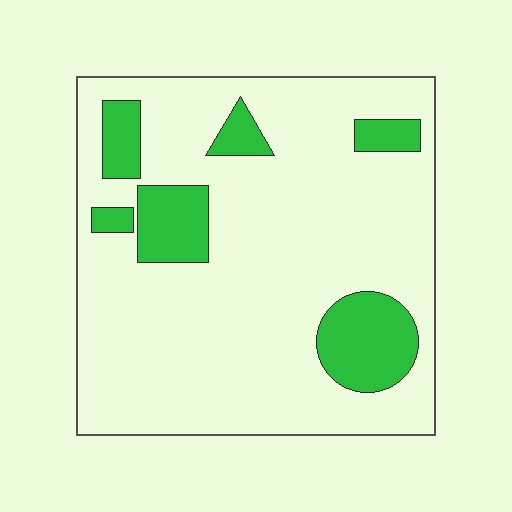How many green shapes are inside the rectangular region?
6.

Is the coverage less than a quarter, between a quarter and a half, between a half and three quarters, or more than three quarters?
Less than a quarter.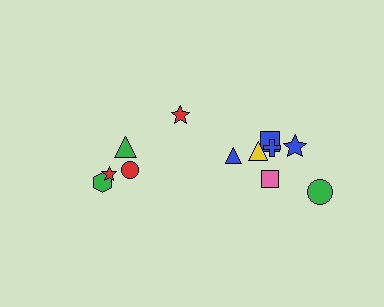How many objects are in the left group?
There are 5 objects.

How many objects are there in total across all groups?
There are 12 objects.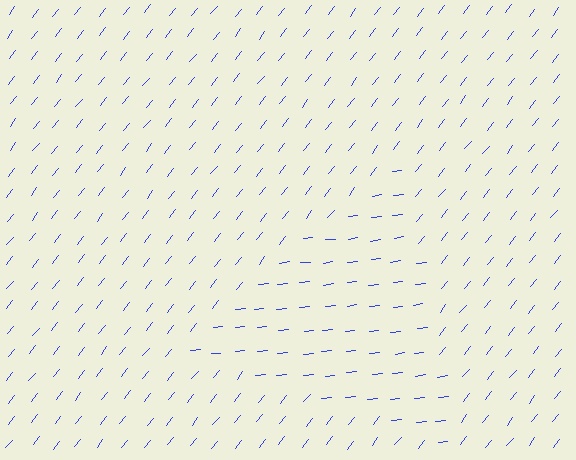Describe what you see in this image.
The image is filled with small blue line segments. A triangle region in the image has lines oriented differently from the surrounding lines, creating a visible texture boundary.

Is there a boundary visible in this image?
Yes, there is a texture boundary formed by a change in line orientation.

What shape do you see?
I see a triangle.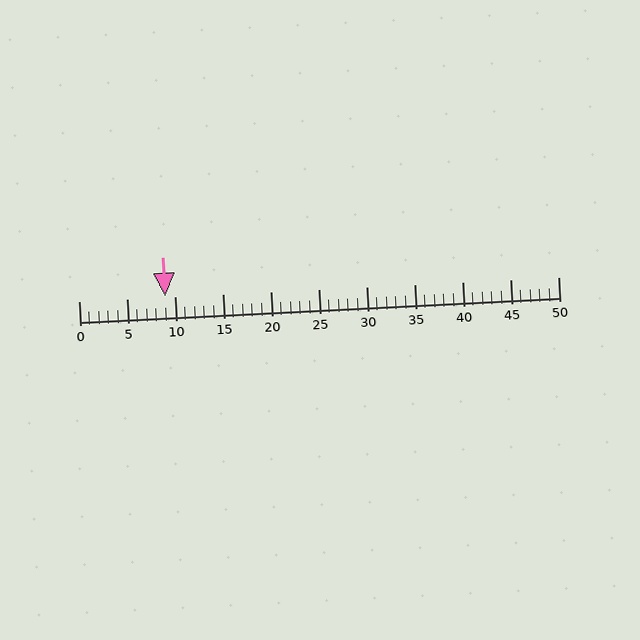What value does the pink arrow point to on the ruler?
The pink arrow points to approximately 9.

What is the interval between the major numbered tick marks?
The major tick marks are spaced 5 units apart.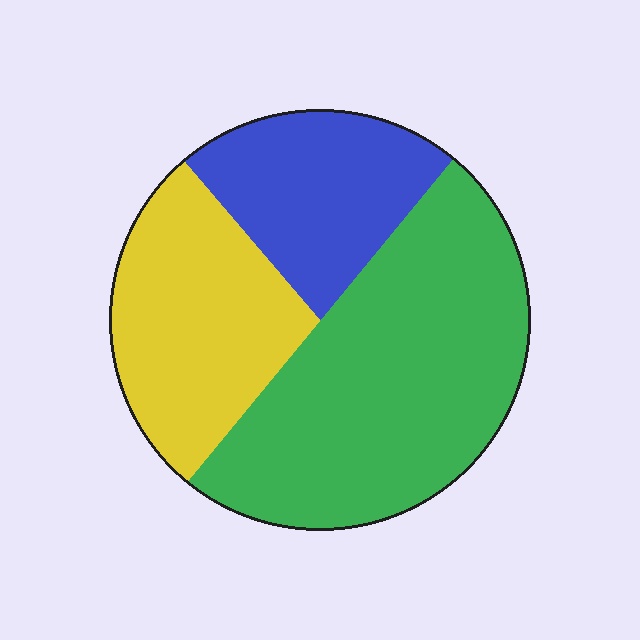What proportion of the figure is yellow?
Yellow covers roughly 30% of the figure.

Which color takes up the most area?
Green, at roughly 50%.